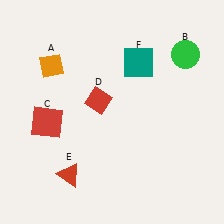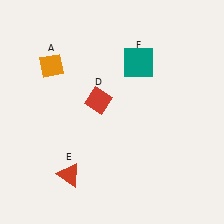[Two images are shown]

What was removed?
The green circle (B), the red square (C) were removed in Image 2.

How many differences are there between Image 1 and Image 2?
There are 2 differences between the two images.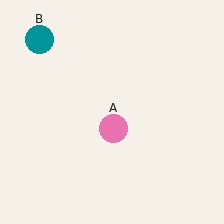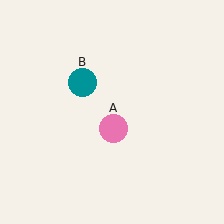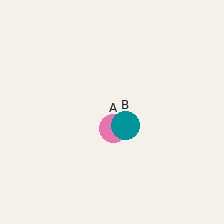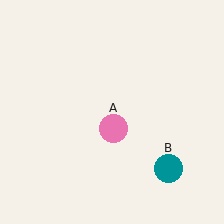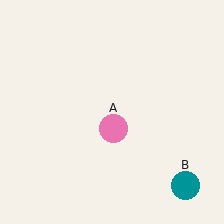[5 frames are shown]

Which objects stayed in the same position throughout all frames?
Pink circle (object A) remained stationary.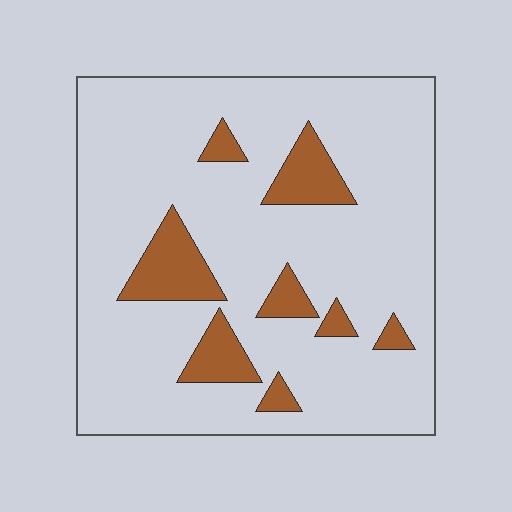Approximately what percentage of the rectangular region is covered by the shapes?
Approximately 15%.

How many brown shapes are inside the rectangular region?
8.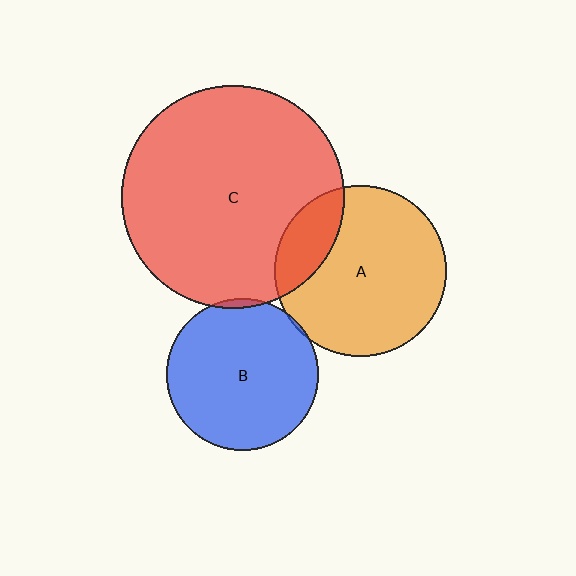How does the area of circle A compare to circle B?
Approximately 1.3 times.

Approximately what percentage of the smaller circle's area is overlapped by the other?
Approximately 5%.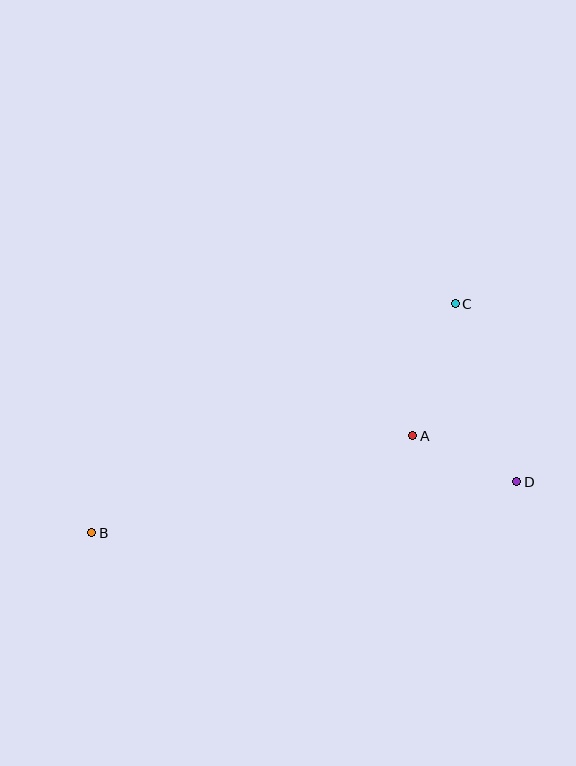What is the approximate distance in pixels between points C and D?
The distance between C and D is approximately 188 pixels.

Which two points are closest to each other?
Points A and D are closest to each other.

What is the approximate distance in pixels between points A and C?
The distance between A and C is approximately 139 pixels.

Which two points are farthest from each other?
Points B and C are farthest from each other.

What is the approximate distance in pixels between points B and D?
The distance between B and D is approximately 428 pixels.